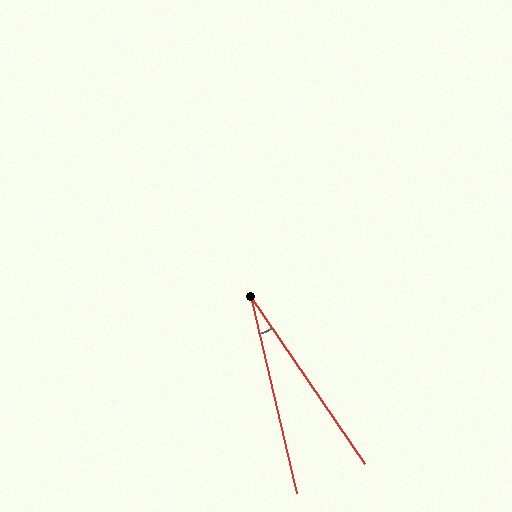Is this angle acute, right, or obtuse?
It is acute.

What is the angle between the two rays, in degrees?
Approximately 21 degrees.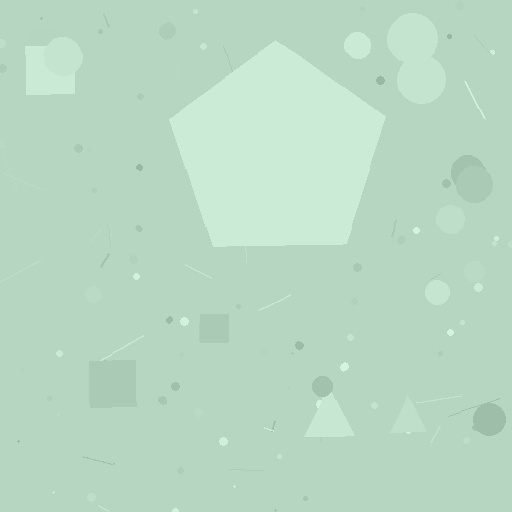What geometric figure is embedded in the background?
A pentagon is embedded in the background.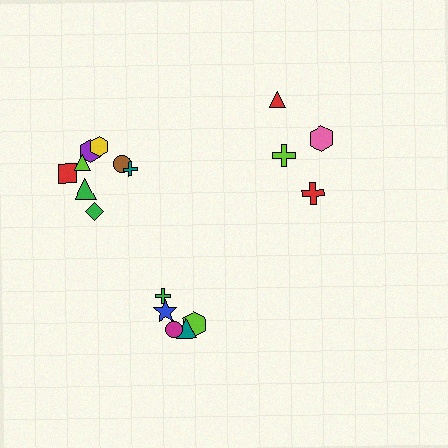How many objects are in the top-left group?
There are 8 objects.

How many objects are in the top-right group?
There are 4 objects.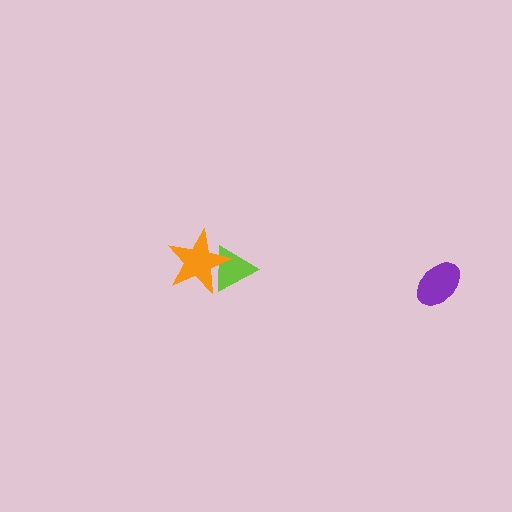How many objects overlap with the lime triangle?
1 object overlaps with the lime triangle.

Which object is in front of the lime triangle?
The orange star is in front of the lime triangle.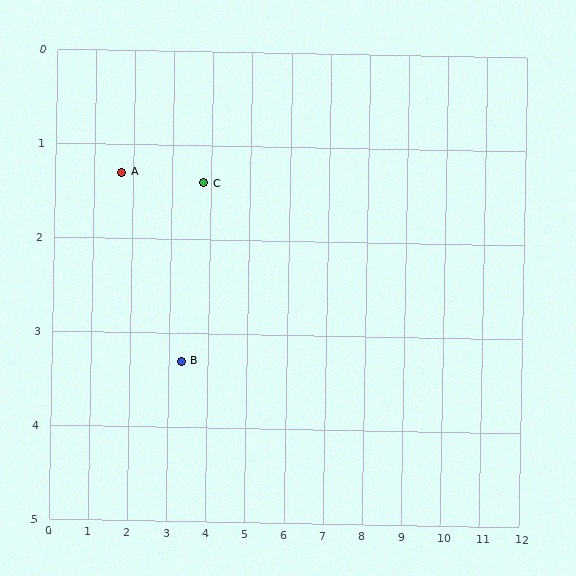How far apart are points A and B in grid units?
Points A and B are about 2.6 grid units apart.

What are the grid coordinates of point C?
Point C is at approximately (3.8, 1.4).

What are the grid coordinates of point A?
Point A is at approximately (1.7, 1.3).